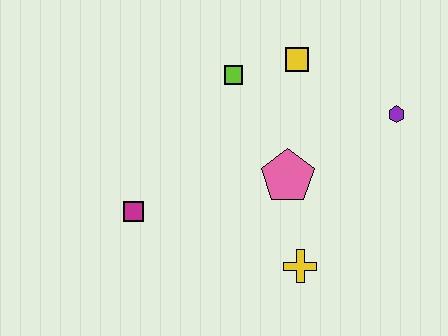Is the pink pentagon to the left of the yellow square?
Yes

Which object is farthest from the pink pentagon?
The magenta square is farthest from the pink pentagon.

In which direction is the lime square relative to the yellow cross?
The lime square is above the yellow cross.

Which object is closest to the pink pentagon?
The yellow cross is closest to the pink pentagon.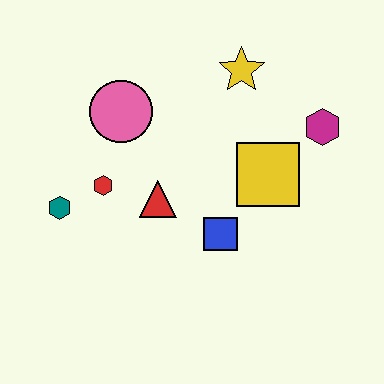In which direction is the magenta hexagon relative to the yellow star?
The magenta hexagon is to the right of the yellow star.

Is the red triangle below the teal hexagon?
No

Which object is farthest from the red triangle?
The magenta hexagon is farthest from the red triangle.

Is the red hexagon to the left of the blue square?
Yes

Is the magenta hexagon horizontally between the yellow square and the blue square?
No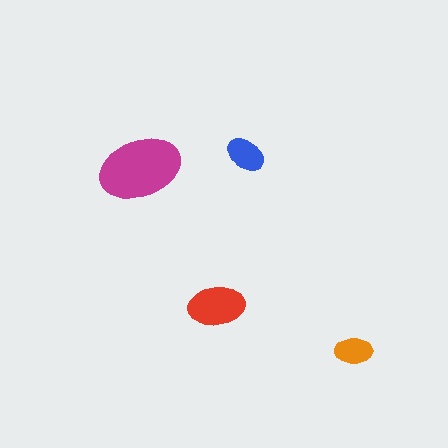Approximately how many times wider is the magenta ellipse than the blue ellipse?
About 2 times wider.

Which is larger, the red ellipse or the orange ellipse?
The red one.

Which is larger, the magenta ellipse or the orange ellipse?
The magenta one.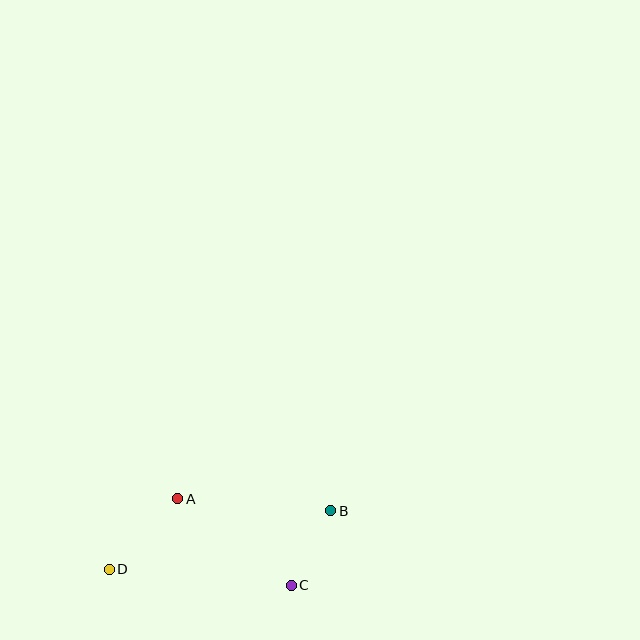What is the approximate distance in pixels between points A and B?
The distance between A and B is approximately 153 pixels.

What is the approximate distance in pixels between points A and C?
The distance between A and C is approximately 142 pixels.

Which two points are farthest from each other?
Points B and D are farthest from each other.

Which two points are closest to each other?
Points B and C are closest to each other.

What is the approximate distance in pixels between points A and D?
The distance between A and D is approximately 98 pixels.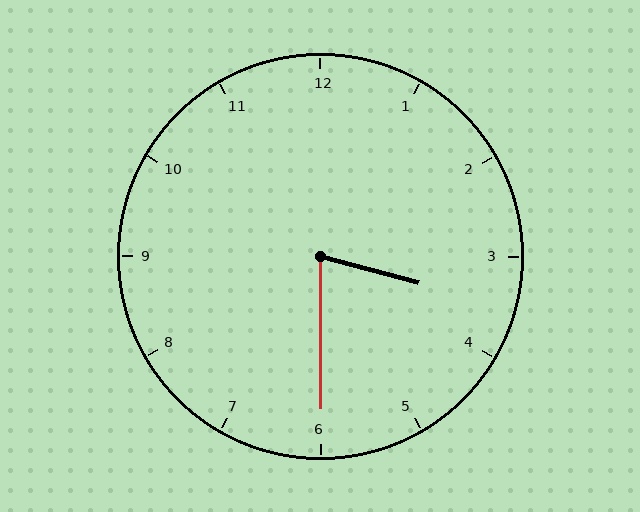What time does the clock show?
3:30.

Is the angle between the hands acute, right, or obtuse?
It is acute.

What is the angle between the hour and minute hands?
Approximately 75 degrees.